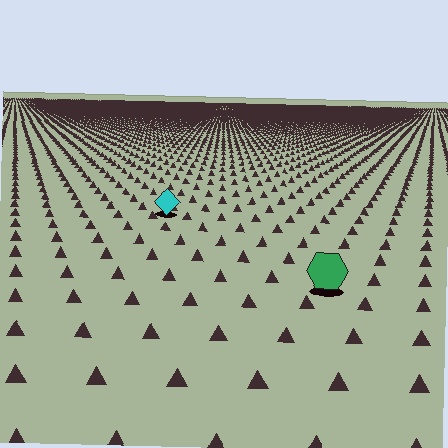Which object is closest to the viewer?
The green hexagon is closest. The texture marks near it are larger and more spread out.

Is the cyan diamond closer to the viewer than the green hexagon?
No. The green hexagon is closer — you can tell from the texture gradient: the ground texture is coarser near it.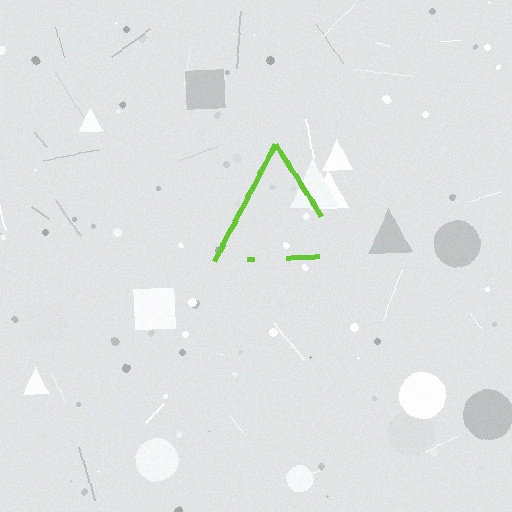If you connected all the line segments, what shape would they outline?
They would outline a triangle.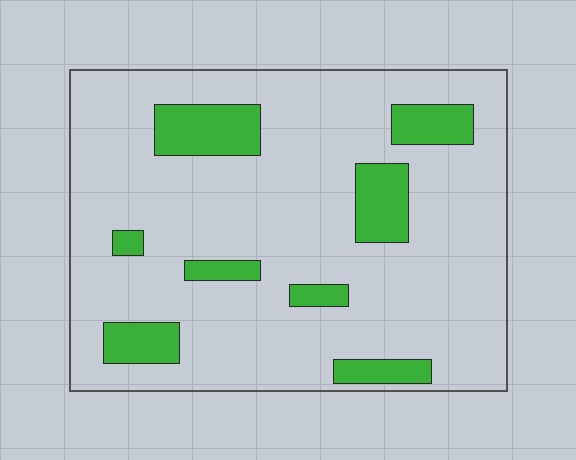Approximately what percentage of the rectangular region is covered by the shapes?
Approximately 15%.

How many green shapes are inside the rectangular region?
8.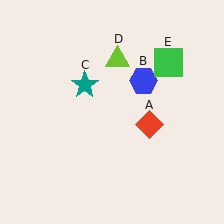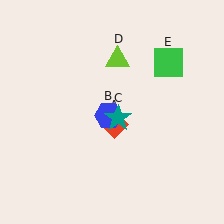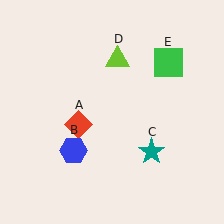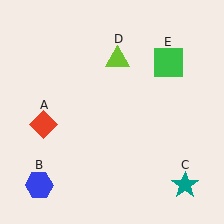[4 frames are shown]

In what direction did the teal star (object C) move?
The teal star (object C) moved down and to the right.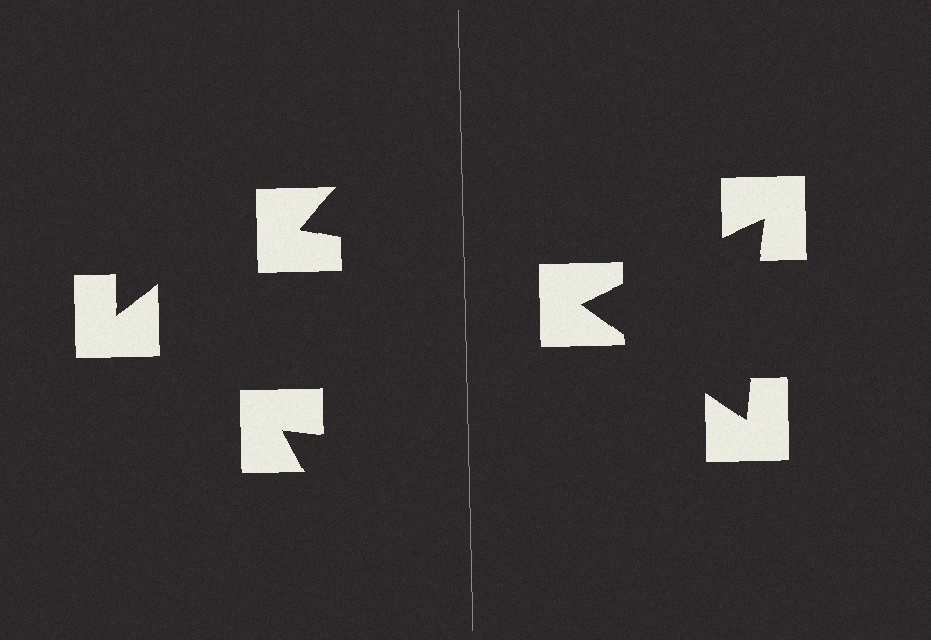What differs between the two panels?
The notched squares are positioned identically on both sides; only the wedge orientations differ. On the right they align to a triangle; on the left they are misaligned.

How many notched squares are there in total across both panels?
6 — 3 on each side.